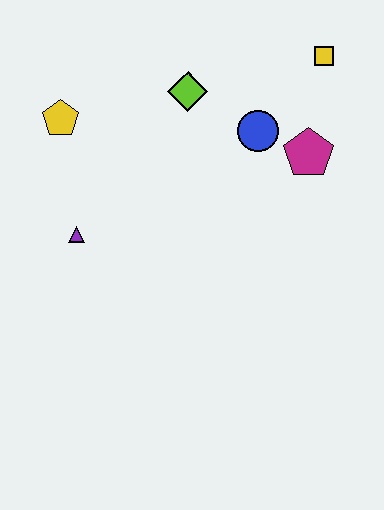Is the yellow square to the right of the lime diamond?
Yes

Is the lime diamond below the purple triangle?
No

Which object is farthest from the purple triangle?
The yellow square is farthest from the purple triangle.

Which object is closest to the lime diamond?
The blue circle is closest to the lime diamond.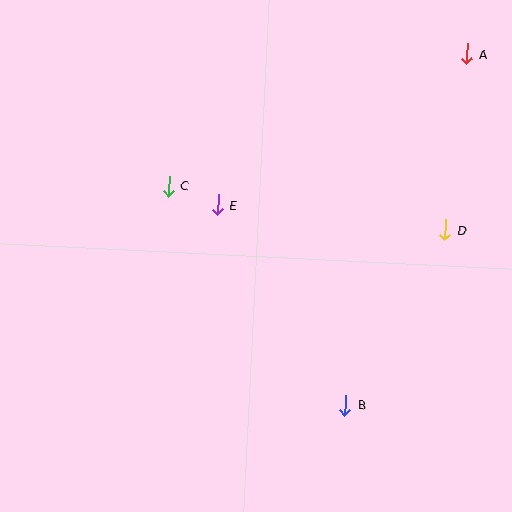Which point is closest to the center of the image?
Point E at (218, 205) is closest to the center.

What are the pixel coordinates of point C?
Point C is at (168, 186).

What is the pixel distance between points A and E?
The distance between A and E is 291 pixels.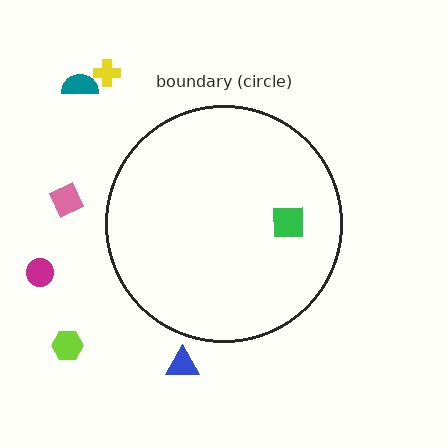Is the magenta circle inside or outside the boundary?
Outside.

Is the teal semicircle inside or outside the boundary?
Outside.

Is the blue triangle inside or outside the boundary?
Outside.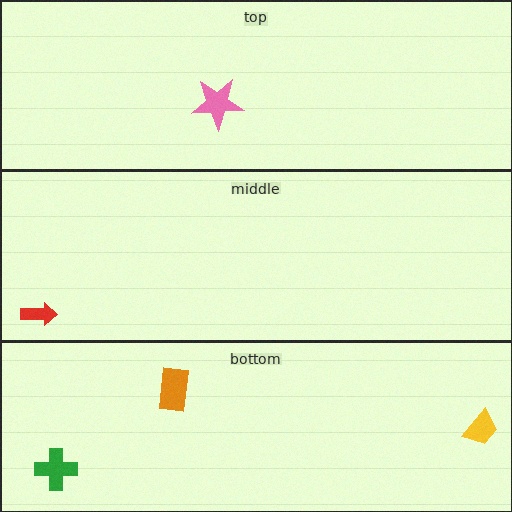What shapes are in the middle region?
The red arrow.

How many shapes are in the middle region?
1.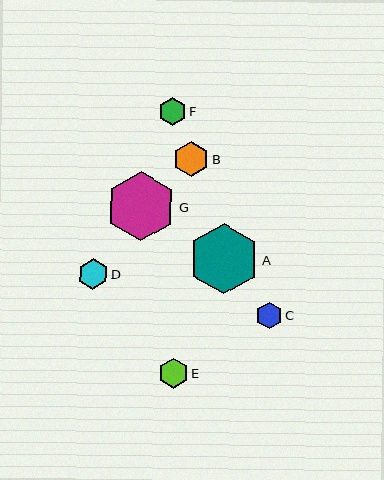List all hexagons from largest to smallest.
From largest to smallest: A, G, B, E, D, F, C.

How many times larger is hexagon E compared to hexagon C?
Hexagon E is approximately 1.1 times the size of hexagon C.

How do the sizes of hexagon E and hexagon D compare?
Hexagon E and hexagon D are approximately the same size.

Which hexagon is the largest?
Hexagon A is the largest with a size of approximately 70 pixels.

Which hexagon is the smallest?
Hexagon C is the smallest with a size of approximately 27 pixels.